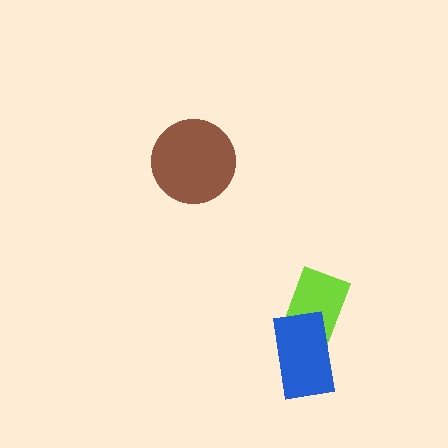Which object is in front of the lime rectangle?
The blue rectangle is in front of the lime rectangle.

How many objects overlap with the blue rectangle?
1 object overlaps with the blue rectangle.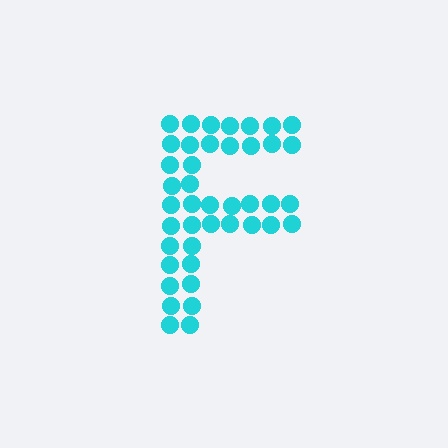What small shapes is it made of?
It is made of small circles.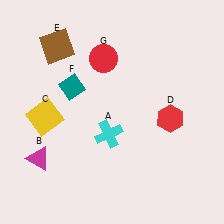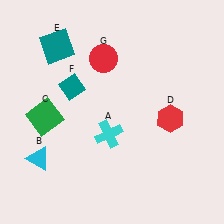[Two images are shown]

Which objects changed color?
B changed from magenta to cyan. C changed from yellow to green. E changed from brown to teal.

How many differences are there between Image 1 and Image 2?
There are 3 differences between the two images.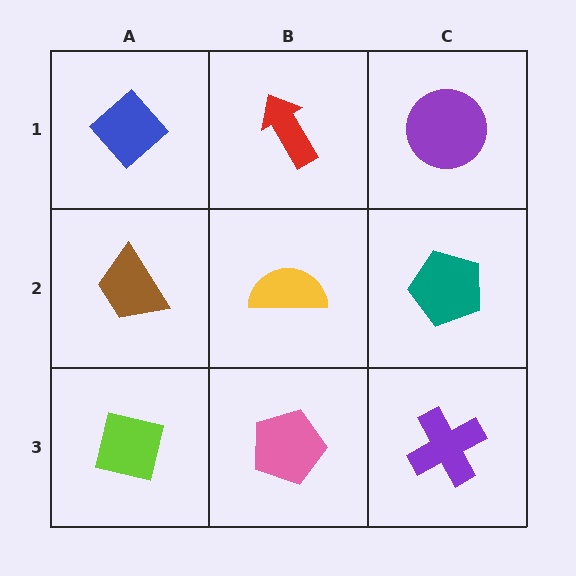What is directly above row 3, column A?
A brown trapezoid.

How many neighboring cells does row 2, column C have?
3.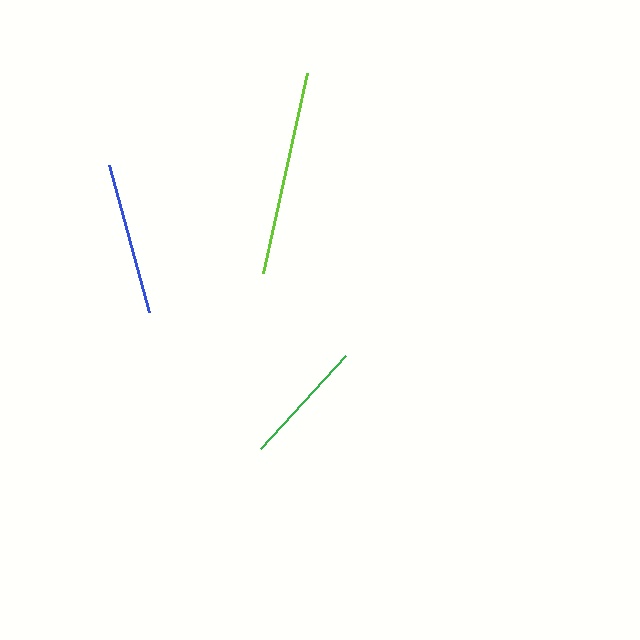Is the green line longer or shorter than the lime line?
The lime line is longer than the green line.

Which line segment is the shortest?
The green line is the shortest at approximately 126 pixels.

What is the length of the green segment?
The green segment is approximately 126 pixels long.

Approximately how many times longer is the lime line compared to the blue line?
The lime line is approximately 1.3 times the length of the blue line.